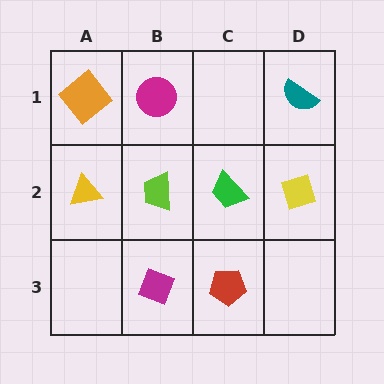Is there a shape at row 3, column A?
No, that cell is empty.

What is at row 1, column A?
An orange diamond.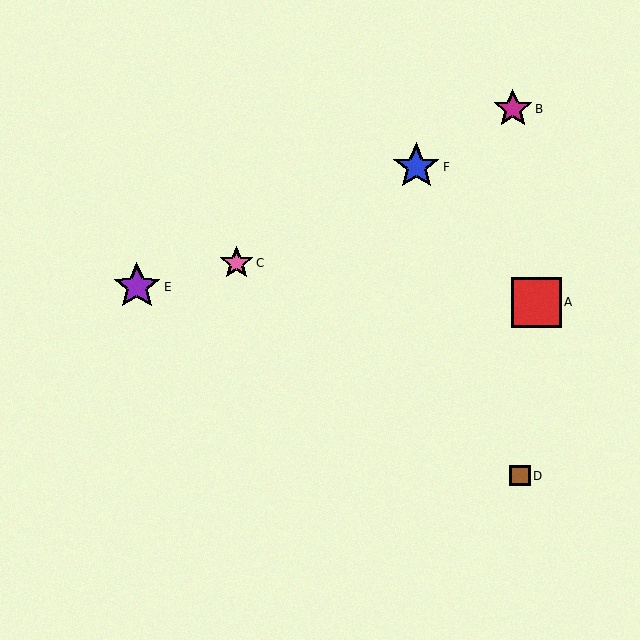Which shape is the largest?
The red square (labeled A) is the largest.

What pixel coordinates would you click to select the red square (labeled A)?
Click at (536, 302) to select the red square A.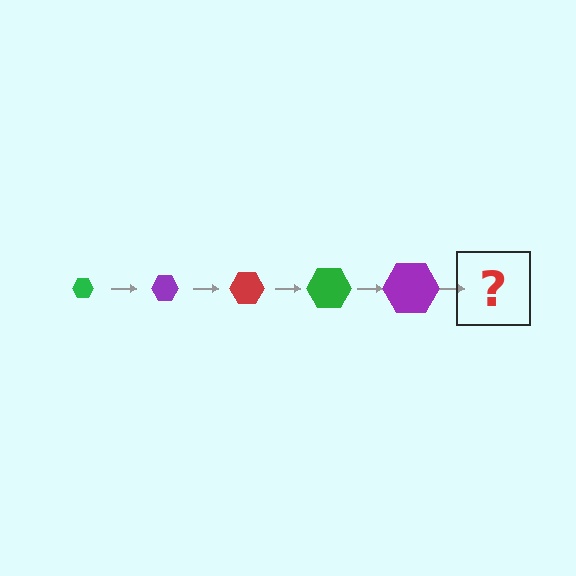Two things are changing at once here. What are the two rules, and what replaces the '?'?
The two rules are that the hexagon grows larger each step and the color cycles through green, purple, and red. The '?' should be a red hexagon, larger than the previous one.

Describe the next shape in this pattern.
It should be a red hexagon, larger than the previous one.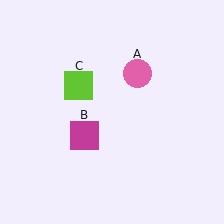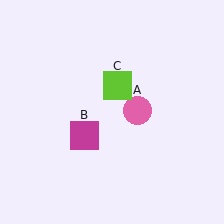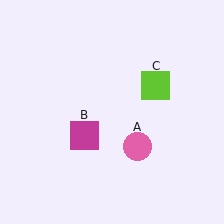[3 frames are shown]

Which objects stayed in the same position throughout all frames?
Magenta square (object B) remained stationary.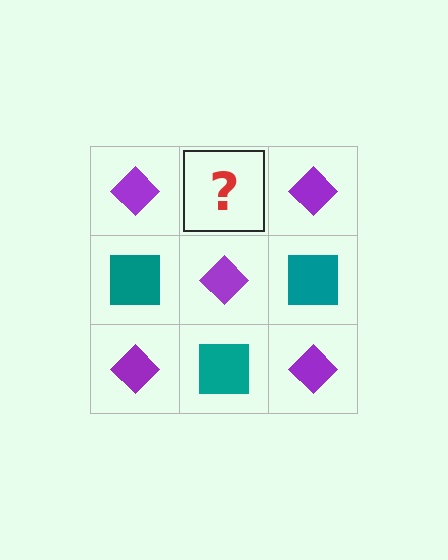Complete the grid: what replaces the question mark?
The question mark should be replaced with a teal square.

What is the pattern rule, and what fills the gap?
The rule is that it alternates purple diamond and teal square in a checkerboard pattern. The gap should be filled with a teal square.